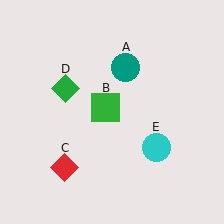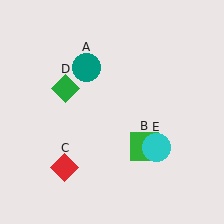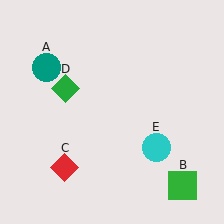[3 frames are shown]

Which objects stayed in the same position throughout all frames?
Red diamond (object C) and green diamond (object D) and cyan circle (object E) remained stationary.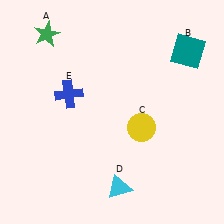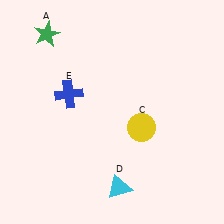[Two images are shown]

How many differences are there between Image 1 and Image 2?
There is 1 difference between the two images.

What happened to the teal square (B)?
The teal square (B) was removed in Image 2. It was in the top-right area of Image 1.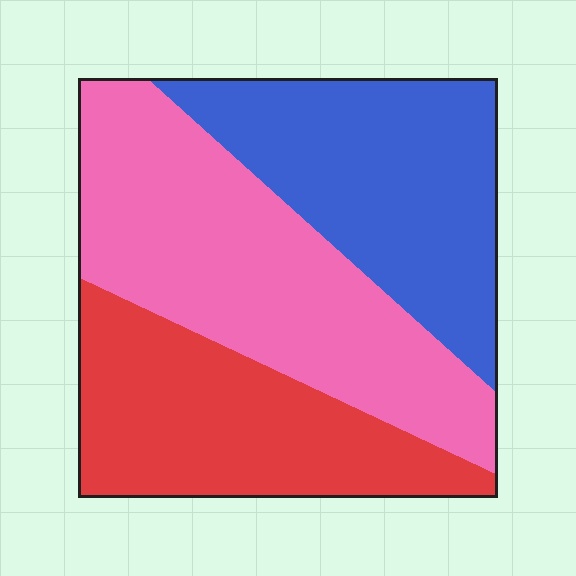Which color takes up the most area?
Pink, at roughly 40%.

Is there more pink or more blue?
Pink.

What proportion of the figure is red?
Red takes up between a quarter and a half of the figure.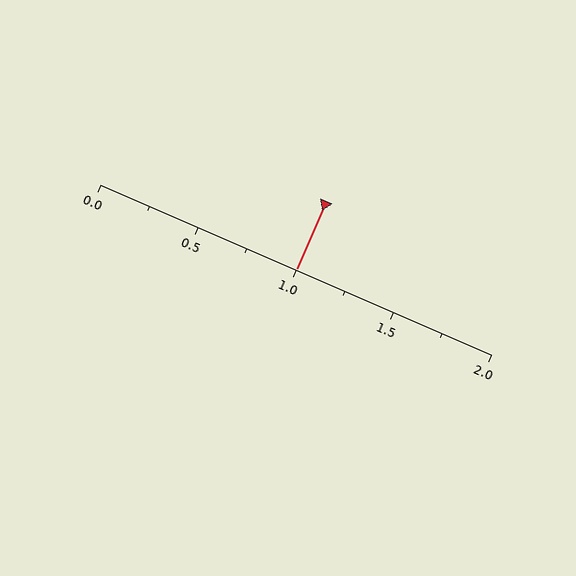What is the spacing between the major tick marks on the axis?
The major ticks are spaced 0.5 apart.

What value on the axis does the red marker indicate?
The marker indicates approximately 1.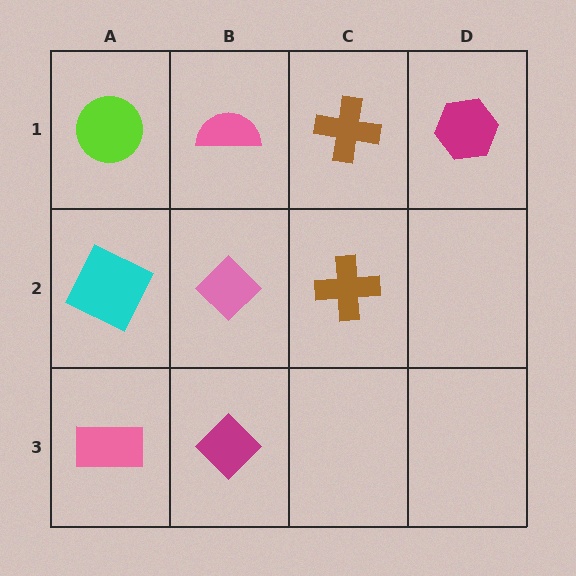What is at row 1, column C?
A brown cross.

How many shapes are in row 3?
2 shapes.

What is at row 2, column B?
A pink diamond.